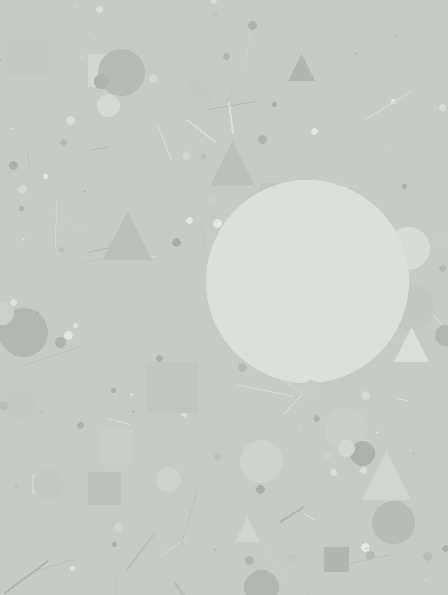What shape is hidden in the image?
A circle is hidden in the image.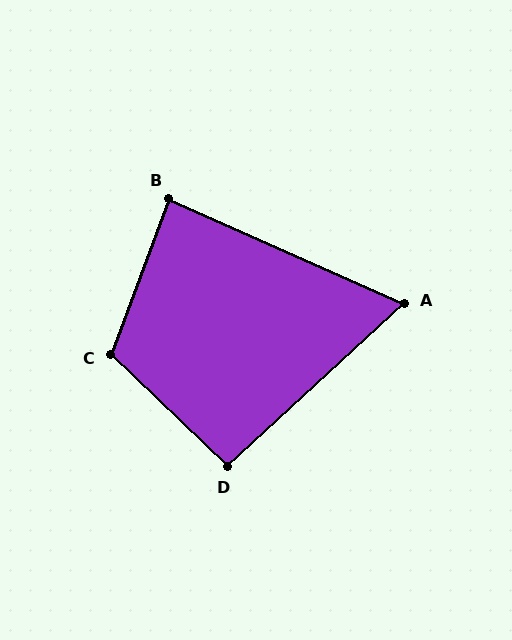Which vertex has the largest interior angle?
C, at approximately 113 degrees.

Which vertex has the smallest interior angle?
A, at approximately 67 degrees.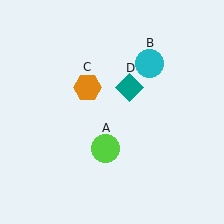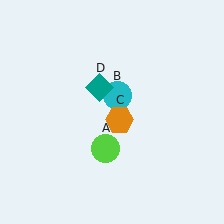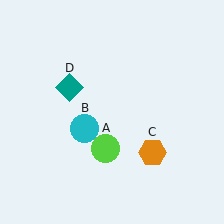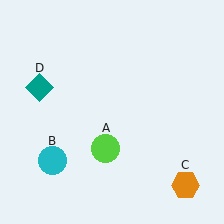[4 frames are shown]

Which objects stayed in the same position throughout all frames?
Lime circle (object A) remained stationary.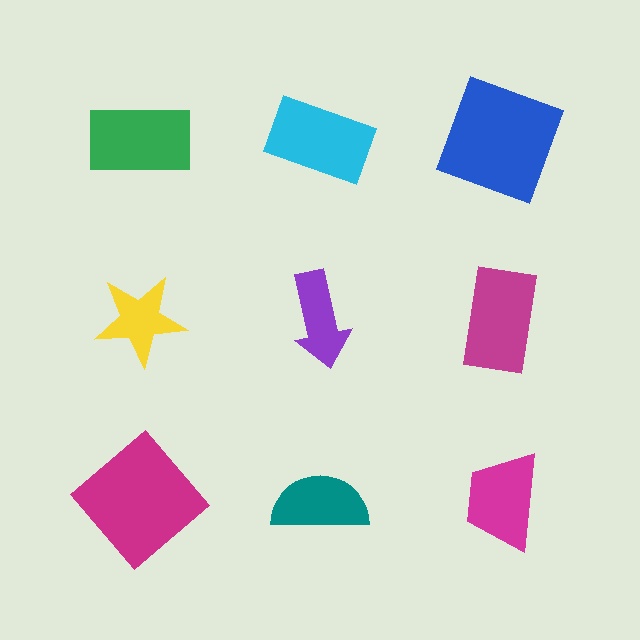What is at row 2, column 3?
A magenta rectangle.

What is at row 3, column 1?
A magenta diamond.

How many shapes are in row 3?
3 shapes.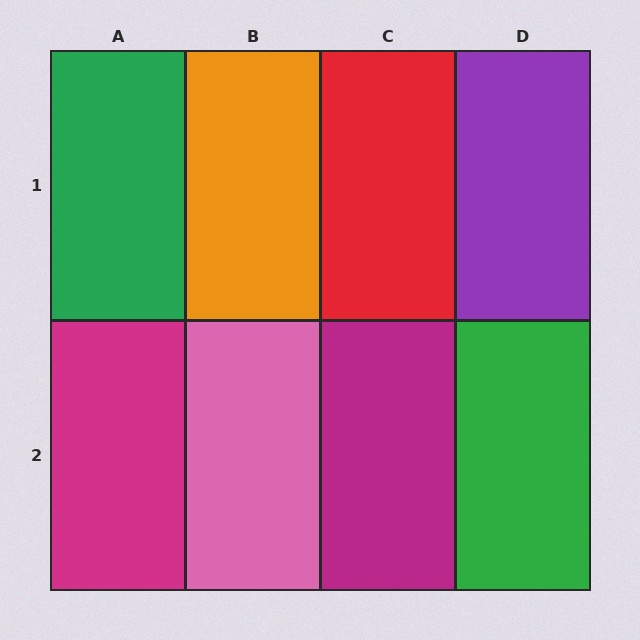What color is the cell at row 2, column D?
Green.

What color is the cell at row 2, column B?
Pink.